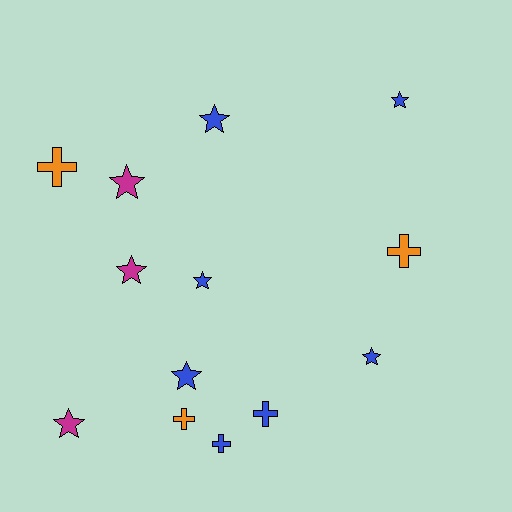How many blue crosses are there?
There are 2 blue crosses.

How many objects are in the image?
There are 13 objects.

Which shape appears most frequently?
Star, with 8 objects.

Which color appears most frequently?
Blue, with 7 objects.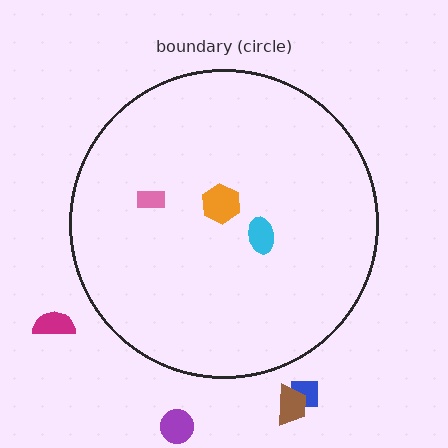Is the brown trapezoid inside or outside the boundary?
Outside.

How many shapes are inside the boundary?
3 inside, 4 outside.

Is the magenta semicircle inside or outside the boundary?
Outside.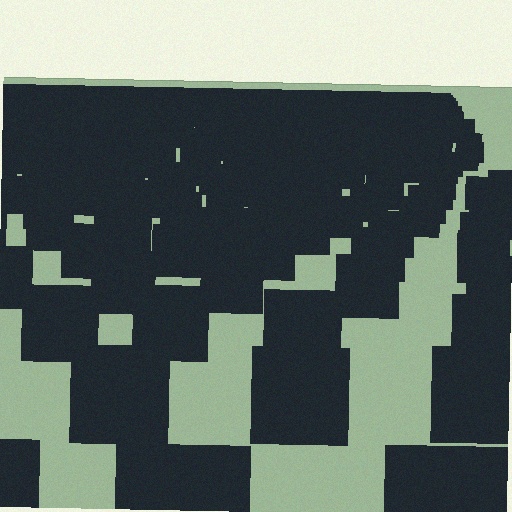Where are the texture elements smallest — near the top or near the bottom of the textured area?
Near the top.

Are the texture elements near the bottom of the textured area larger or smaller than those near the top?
Larger. Near the bottom, elements are closer to the viewer and appear at a bigger on-screen size.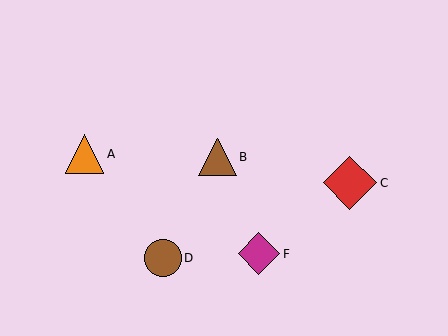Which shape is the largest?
The red diamond (labeled C) is the largest.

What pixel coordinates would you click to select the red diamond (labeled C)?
Click at (350, 183) to select the red diamond C.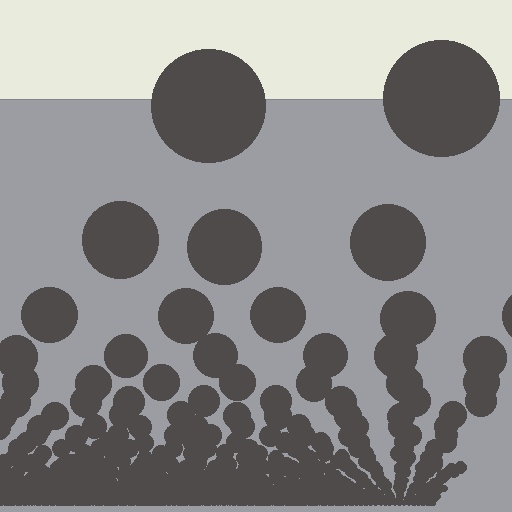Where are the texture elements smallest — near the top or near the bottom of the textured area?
Near the bottom.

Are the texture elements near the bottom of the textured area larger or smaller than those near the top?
Smaller. The gradient is inverted — elements near the bottom are smaller and denser.